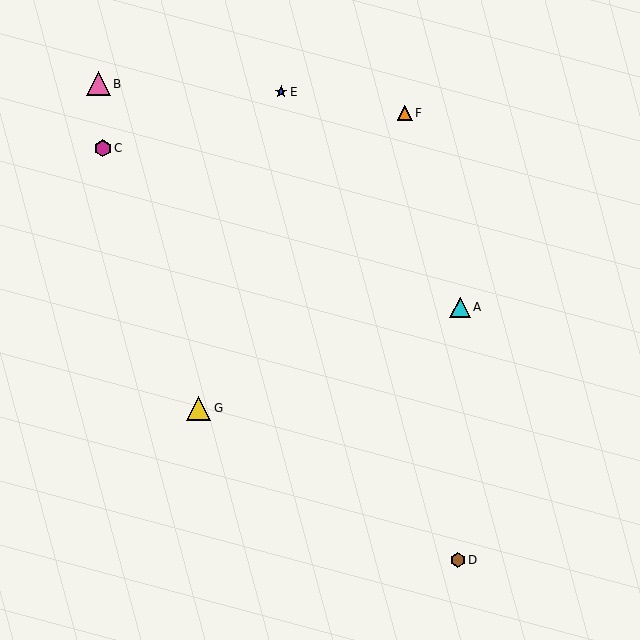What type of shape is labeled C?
Shape C is a magenta hexagon.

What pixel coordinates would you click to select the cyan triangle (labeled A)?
Click at (460, 307) to select the cyan triangle A.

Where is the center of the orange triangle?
The center of the orange triangle is at (405, 113).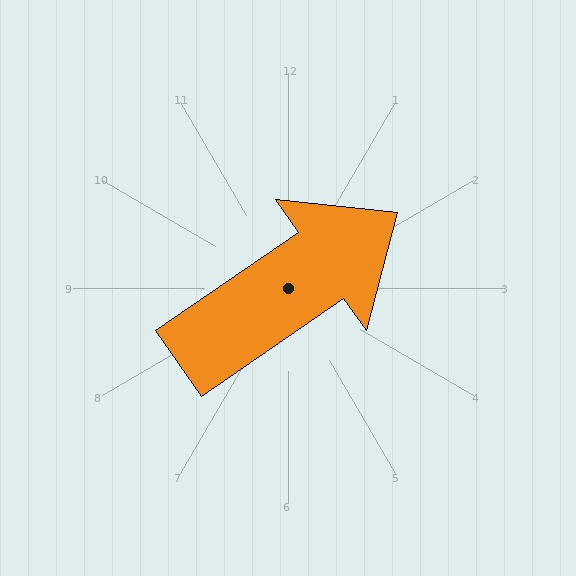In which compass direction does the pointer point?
Northeast.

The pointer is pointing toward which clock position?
Roughly 2 o'clock.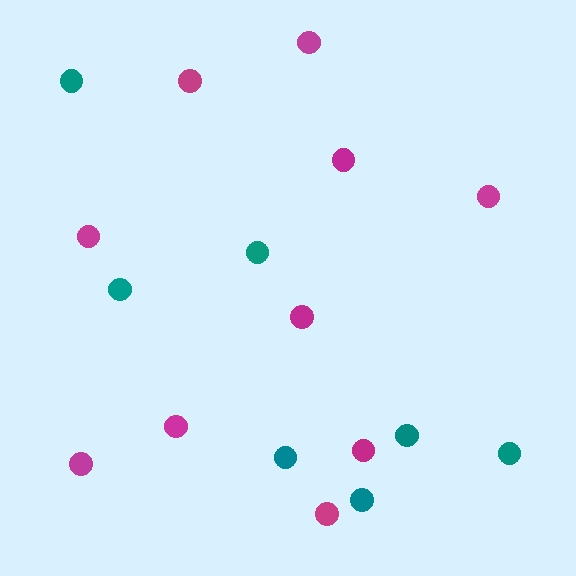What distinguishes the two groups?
There are 2 groups: one group of magenta circles (10) and one group of teal circles (7).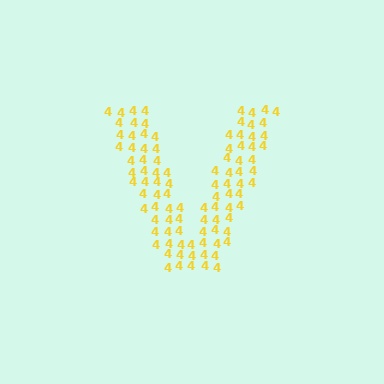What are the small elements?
The small elements are digit 4's.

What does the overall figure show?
The overall figure shows the letter V.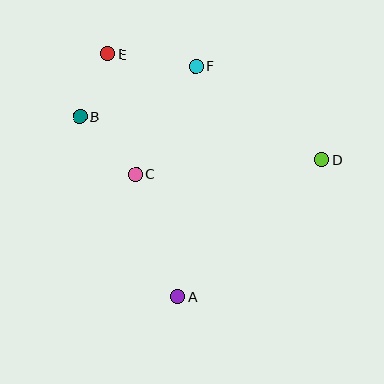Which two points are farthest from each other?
Points A and E are farthest from each other.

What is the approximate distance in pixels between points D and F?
The distance between D and F is approximately 157 pixels.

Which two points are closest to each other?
Points B and E are closest to each other.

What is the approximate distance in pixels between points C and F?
The distance between C and F is approximately 124 pixels.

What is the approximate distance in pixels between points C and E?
The distance between C and E is approximately 123 pixels.